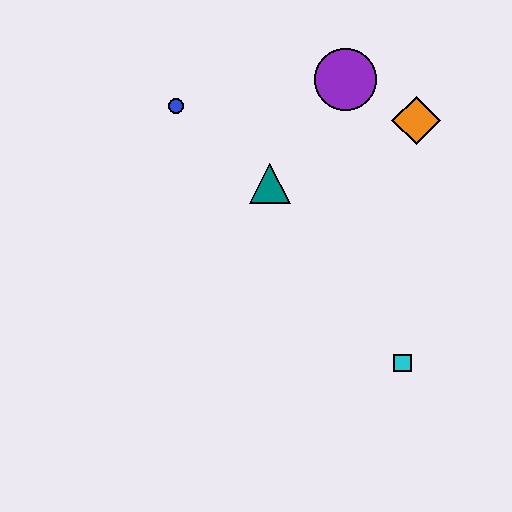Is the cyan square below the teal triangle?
Yes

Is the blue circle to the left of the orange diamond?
Yes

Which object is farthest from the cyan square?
The blue circle is farthest from the cyan square.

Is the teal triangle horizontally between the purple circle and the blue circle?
Yes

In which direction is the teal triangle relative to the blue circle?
The teal triangle is to the right of the blue circle.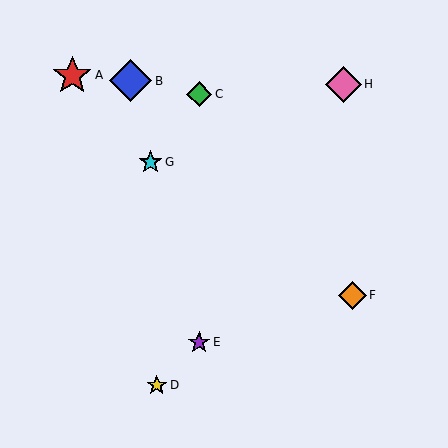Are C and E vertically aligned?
Yes, both are at x≈199.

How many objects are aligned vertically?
2 objects (C, E) are aligned vertically.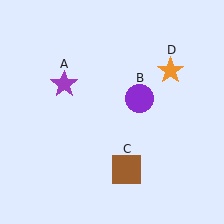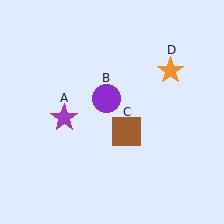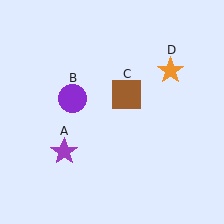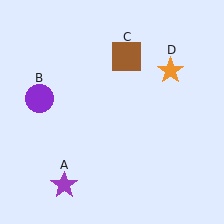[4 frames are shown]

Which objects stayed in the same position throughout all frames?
Orange star (object D) remained stationary.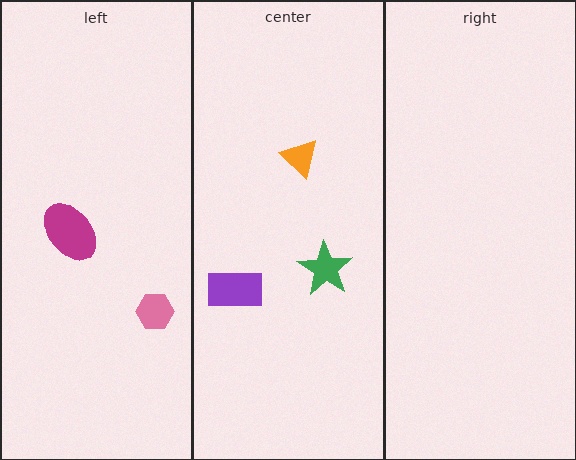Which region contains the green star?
The center region.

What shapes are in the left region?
The pink hexagon, the magenta ellipse.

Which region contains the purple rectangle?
The center region.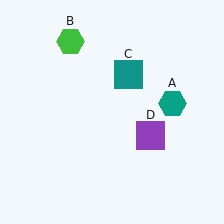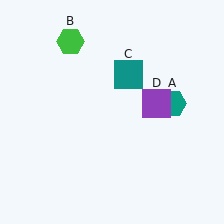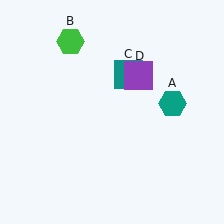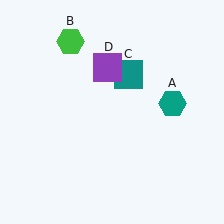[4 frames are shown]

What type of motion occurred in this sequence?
The purple square (object D) rotated counterclockwise around the center of the scene.